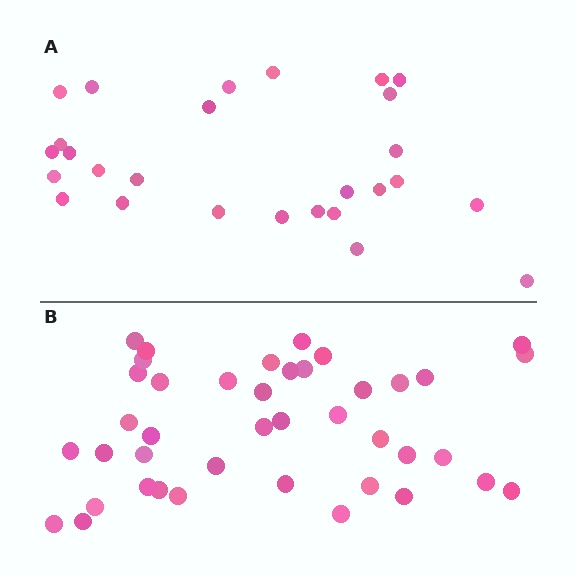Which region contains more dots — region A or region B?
Region B (the bottom region) has more dots.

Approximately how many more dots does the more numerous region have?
Region B has approximately 15 more dots than region A.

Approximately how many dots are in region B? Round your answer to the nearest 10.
About 40 dots. (The exact count is 41, which rounds to 40.)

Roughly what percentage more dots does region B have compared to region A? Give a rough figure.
About 50% more.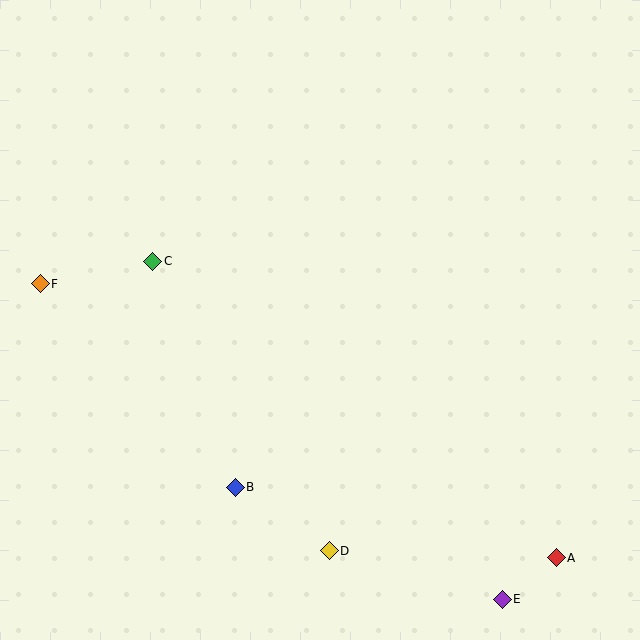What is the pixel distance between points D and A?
The distance between D and A is 227 pixels.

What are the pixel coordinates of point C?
Point C is at (153, 261).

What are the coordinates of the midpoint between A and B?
The midpoint between A and B is at (396, 523).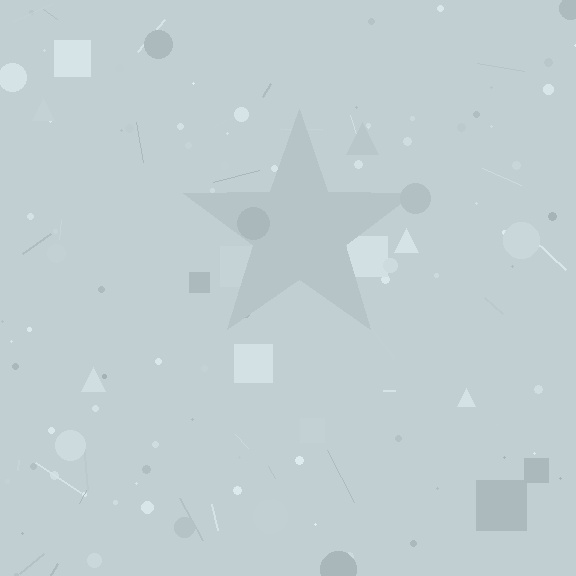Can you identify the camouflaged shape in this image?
The camouflaged shape is a star.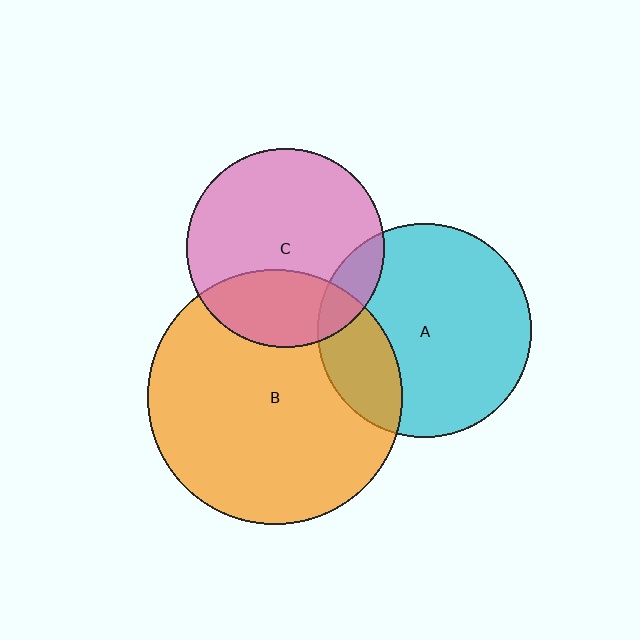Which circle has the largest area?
Circle B (orange).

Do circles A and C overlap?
Yes.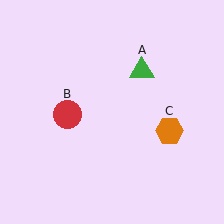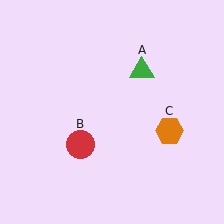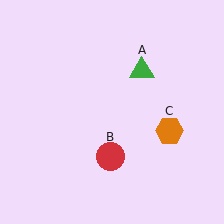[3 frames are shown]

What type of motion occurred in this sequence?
The red circle (object B) rotated counterclockwise around the center of the scene.